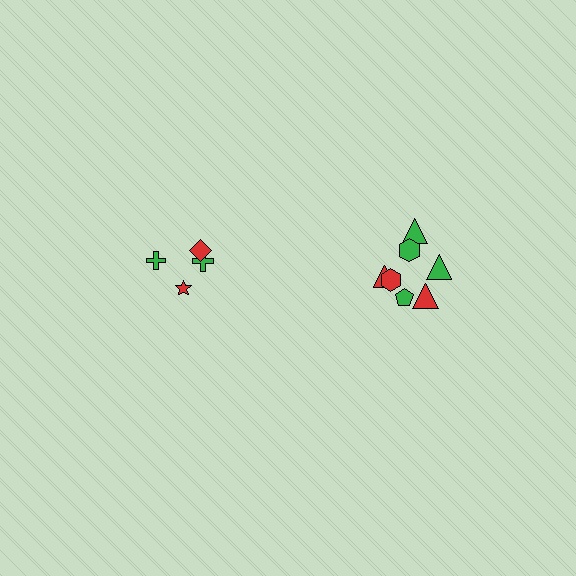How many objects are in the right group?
There are 7 objects.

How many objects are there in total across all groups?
There are 11 objects.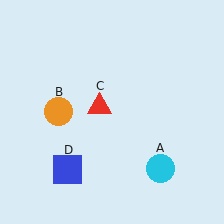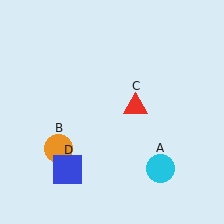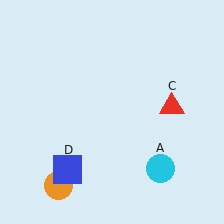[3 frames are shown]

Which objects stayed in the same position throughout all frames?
Cyan circle (object A) and blue square (object D) remained stationary.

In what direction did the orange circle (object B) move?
The orange circle (object B) moved down.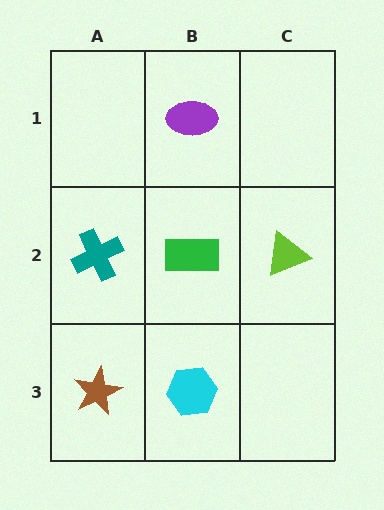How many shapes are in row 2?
3 shapes.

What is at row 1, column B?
A purple ellipse.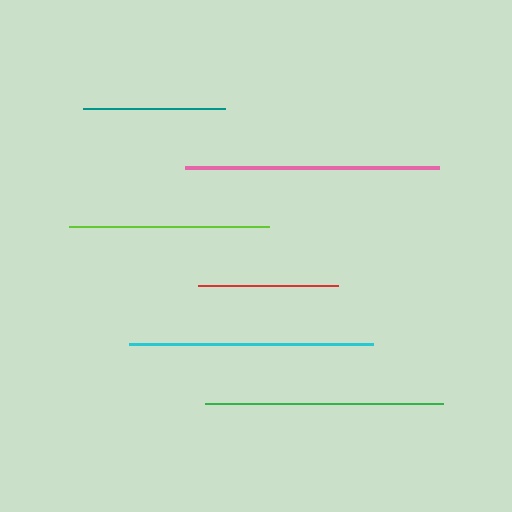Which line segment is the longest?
The pink line is the longest at approximately 253 pixels.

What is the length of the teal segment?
The teal segment is approximately 142 pixels long.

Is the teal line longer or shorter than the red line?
The teal line is longer than the red line.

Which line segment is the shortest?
The red line is the shortest at approximately 140 pixels.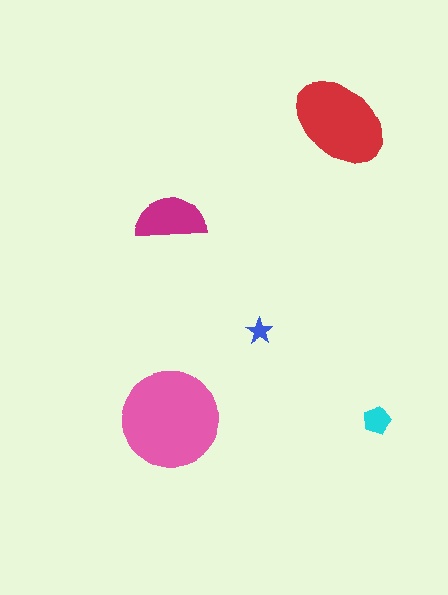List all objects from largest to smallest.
The pink circle, the red ellipse, the magenta semicircle, the cyan pentagon, the blue star.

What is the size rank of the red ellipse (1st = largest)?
2nd.